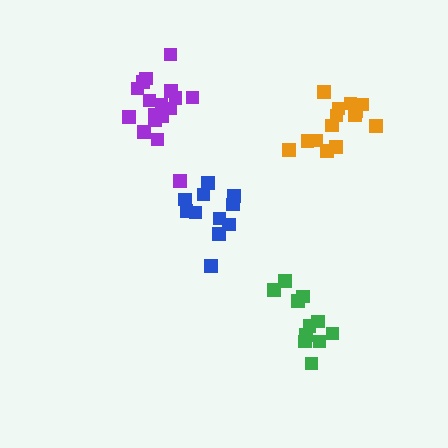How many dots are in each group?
Group 1: 14 dots, Group 2: 11 dots, Group 3: 11 dots, Group 4: 17 dots (53 total).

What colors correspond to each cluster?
The clusters are colored: orange, blue, green, purple.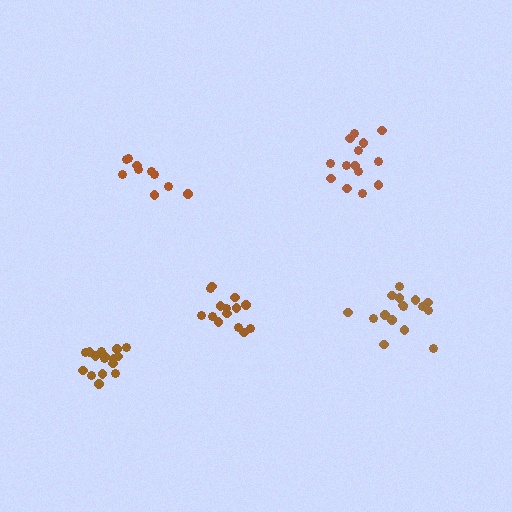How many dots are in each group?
Group 1: 10 dots, Group 2: 16 dots, Group 3: 15 dots, Group 4: 16 dots, Group 5: 14 dots (71 total).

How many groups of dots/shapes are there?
There are 5 groups.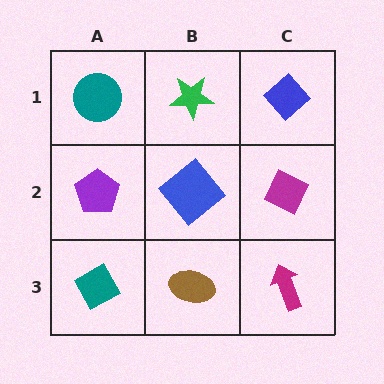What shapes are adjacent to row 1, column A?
A purple pentagon (row 2, column A), a green star (row 1, column B).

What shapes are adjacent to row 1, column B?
A blue diamond (row 2, column B), a teal circle (row 1, column A), a blue diamond (row 1, column C).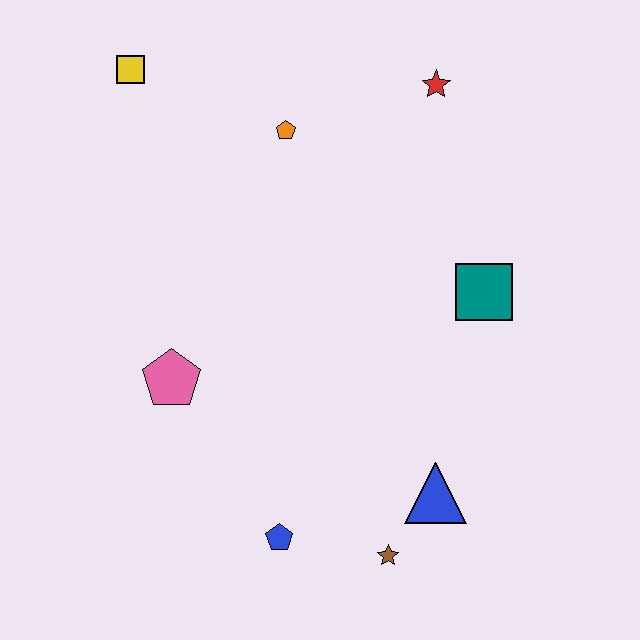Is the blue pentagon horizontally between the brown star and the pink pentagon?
Yes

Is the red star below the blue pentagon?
No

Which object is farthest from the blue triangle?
The yellow square is farthest from the blue triangle.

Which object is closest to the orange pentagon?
The red star is closest to the orange pentagon.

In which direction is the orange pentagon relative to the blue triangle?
The orange pentagon is above the blue triangle.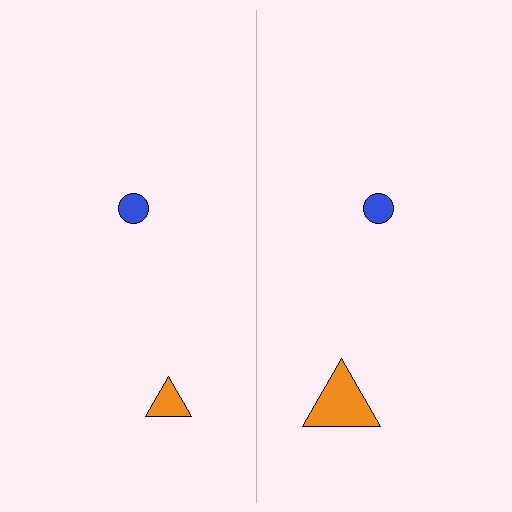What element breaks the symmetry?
The orange triangle on the right side has a different size than its mirror counterpart.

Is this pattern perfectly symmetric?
No, the pattern is not perfectly symmetric. The orange triangle on the right side has a different size than its mirror counterpart.